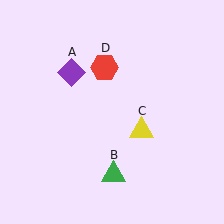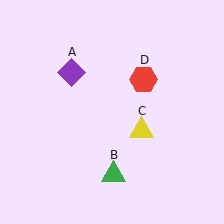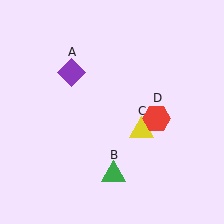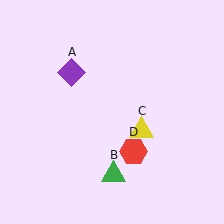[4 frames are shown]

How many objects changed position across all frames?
1 object changed position: red hexagon (object D).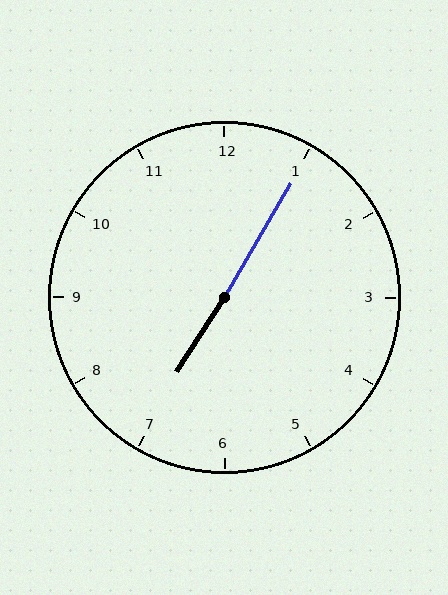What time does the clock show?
7:05.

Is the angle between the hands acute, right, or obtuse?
It is obtuse.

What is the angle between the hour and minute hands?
Approximately 178 degrees.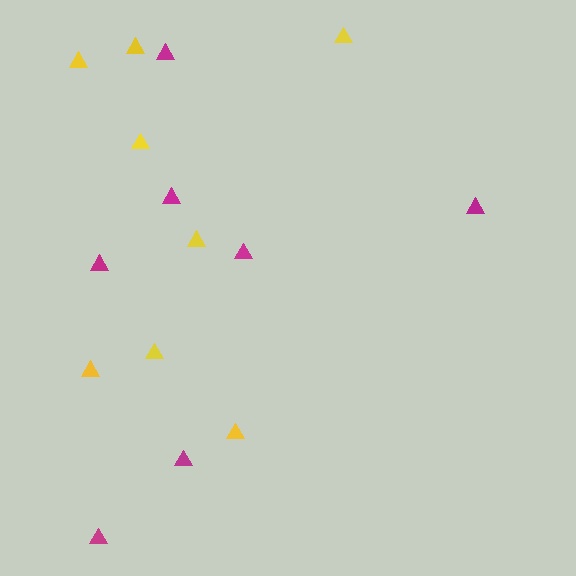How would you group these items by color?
There are 2 groups: one group of yellow triangles (8) and one group of magenta triangles (7).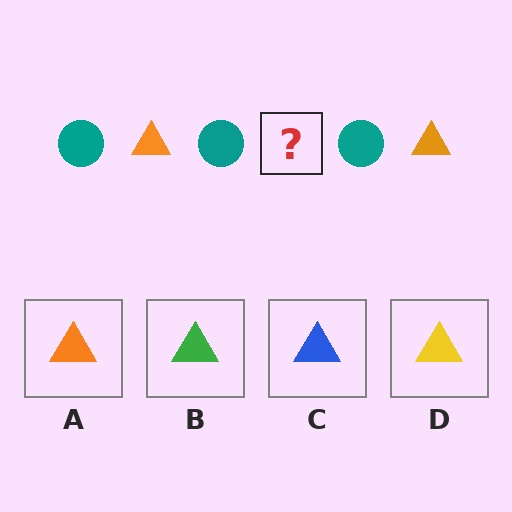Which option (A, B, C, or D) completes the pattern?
A.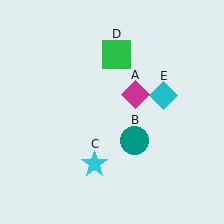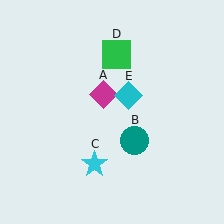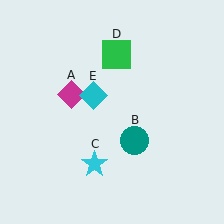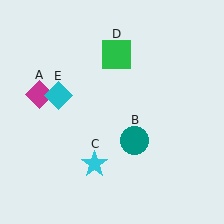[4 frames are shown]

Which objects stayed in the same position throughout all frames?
Teal circle (object B) and cyan star (object C) and green square (object D) remained stationary.